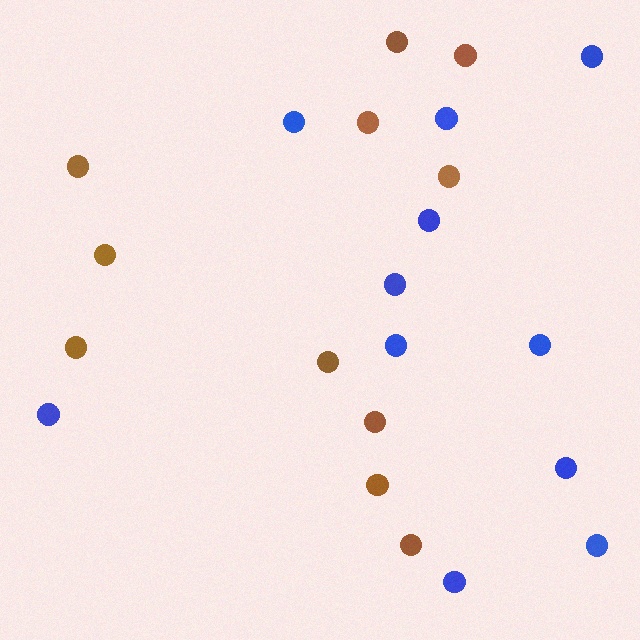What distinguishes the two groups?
There are 2 groups: one group of brown circles (11) and one group of blue circles (11).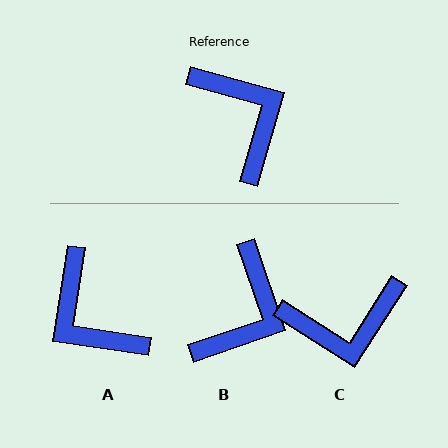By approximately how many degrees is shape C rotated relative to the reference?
Approximately 107 degrees clockwise.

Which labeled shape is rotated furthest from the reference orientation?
A, about 173 degrees away.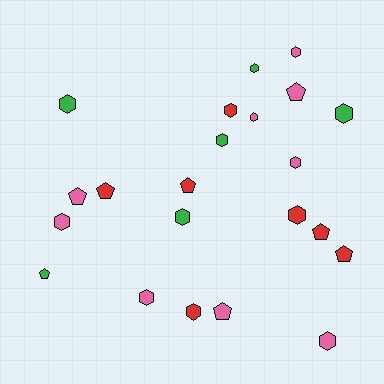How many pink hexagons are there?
There are 6 pink hexagons.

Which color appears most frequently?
Pink, with 9 objects.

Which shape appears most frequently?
Hexagon, with 14 objects.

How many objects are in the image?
There are 22 objects.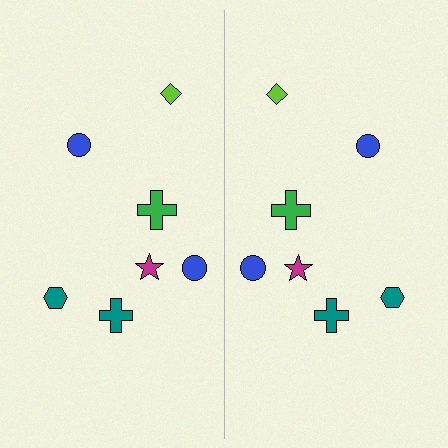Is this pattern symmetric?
Yes, this pattern has bilateral (reflection) symmetry.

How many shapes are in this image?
There are 14 shapes in this image.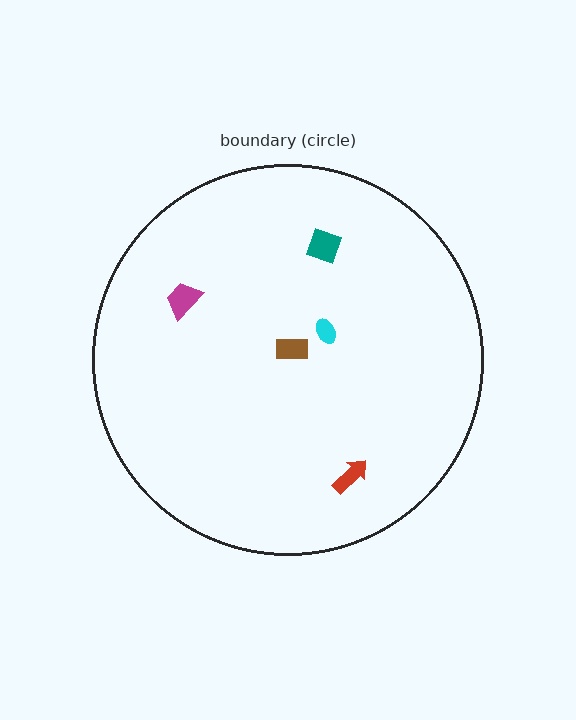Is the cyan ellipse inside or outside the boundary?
Inside.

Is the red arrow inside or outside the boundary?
Inside.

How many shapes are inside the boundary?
5 inside, 0 outside.